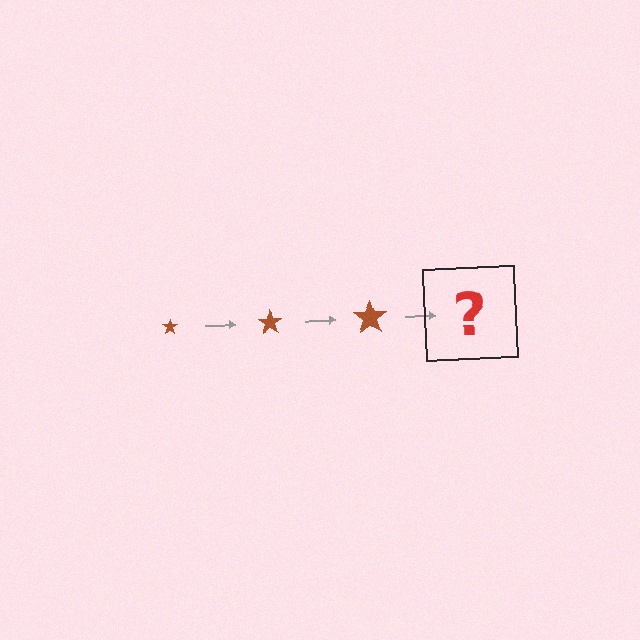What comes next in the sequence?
The next element should be a brown star, larger than the previous one.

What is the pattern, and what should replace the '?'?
The pattern is that the star gets progressively larger each step. The '?' should be a brown star, larger than the previous one.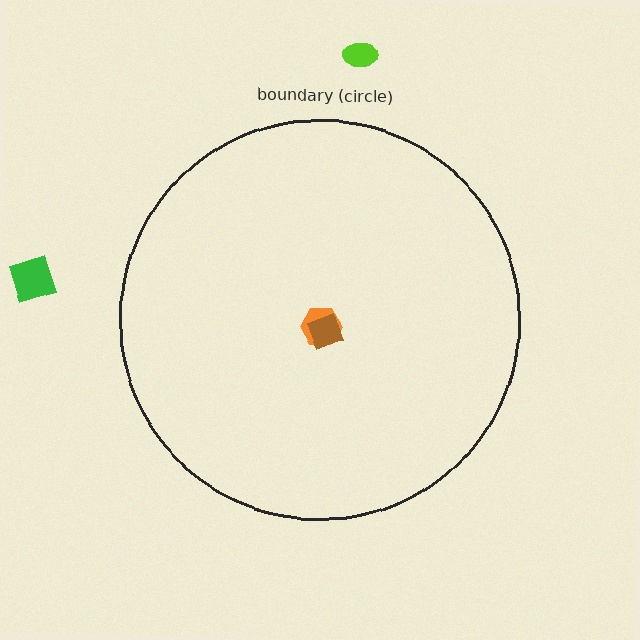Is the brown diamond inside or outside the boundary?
Inside.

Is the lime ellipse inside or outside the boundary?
Outside.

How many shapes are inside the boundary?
2 inside, 2 outside.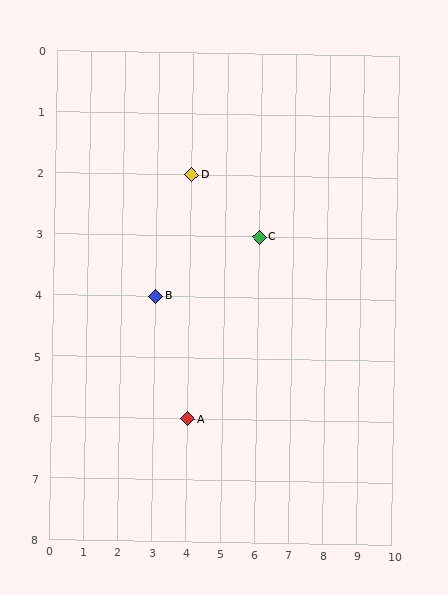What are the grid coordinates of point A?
Point A is at grid coordinates (4, 6).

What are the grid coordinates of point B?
Point B is at grid coordinates (3, 4).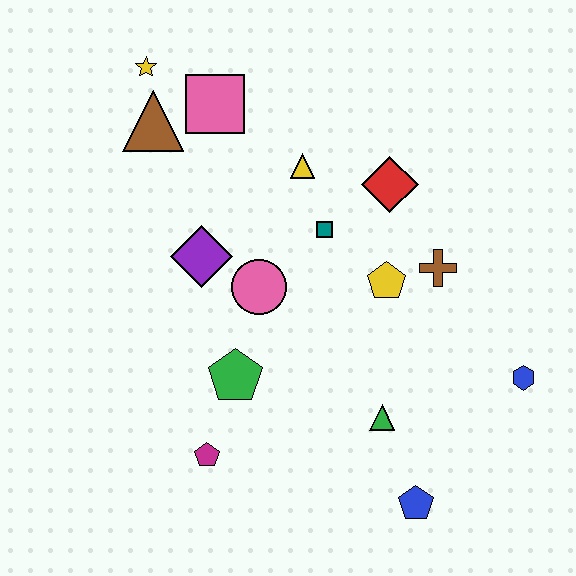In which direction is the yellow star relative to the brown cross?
The yellow star is to the left of the brown cross.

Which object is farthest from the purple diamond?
The blue hexagon is farthest from the purple diamond.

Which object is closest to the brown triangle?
The yellow star is closest to the brown triangle.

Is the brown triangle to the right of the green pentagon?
No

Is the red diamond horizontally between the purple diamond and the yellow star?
No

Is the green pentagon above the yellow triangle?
No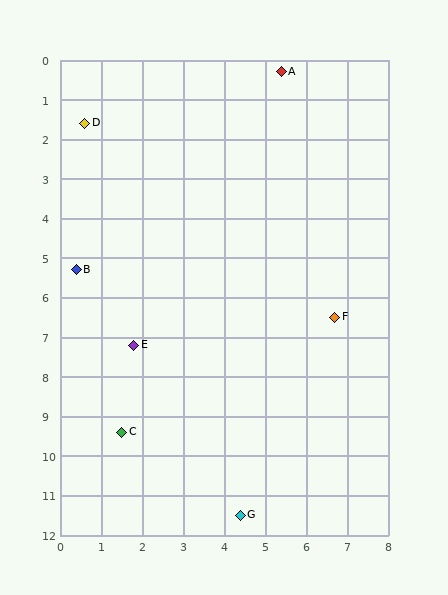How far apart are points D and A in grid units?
Points D and A are about 5.0 grid units apart.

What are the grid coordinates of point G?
Point G is at approximately (4.4, 11.5).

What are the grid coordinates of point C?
Point C is at approximately (1.5, 9.4).